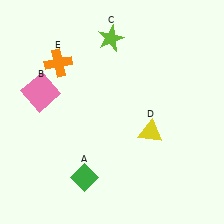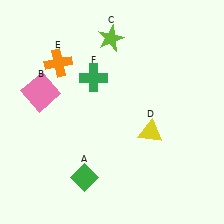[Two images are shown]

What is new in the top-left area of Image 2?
A green cross (F) was added in the top-left area of Image 2.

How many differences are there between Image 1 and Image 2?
There is 1 difference between the two images.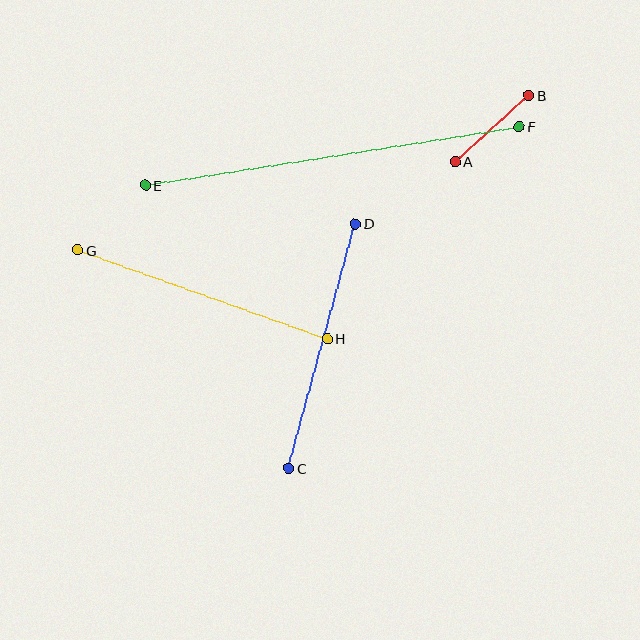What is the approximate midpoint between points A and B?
The midpoint is at approximately (492, 129) pixels.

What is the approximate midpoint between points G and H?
The midpoint is at approximately (203, 294) pixels.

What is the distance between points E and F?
The distance is approximately 378 pixels.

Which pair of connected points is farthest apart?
Points E and F are farthest apart.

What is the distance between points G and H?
The distance is approximately 265 pixels.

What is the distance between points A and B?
The distance is approximately 99 pixels.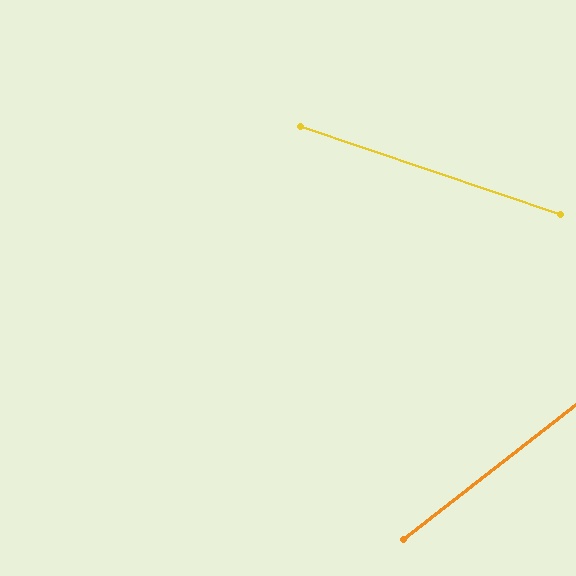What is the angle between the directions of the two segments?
Approximately 56 degrees.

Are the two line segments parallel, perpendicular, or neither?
Neither parallel nor perpendicular — they differ by about 56°.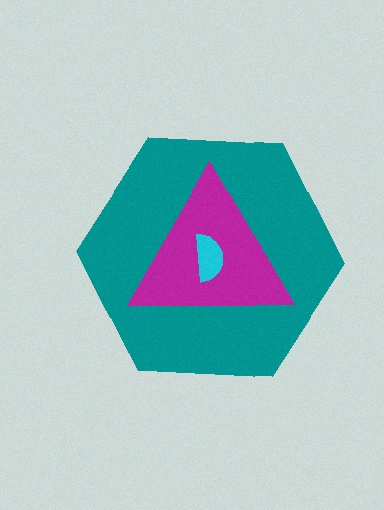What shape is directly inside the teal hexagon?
The magenta triangle.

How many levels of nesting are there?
3.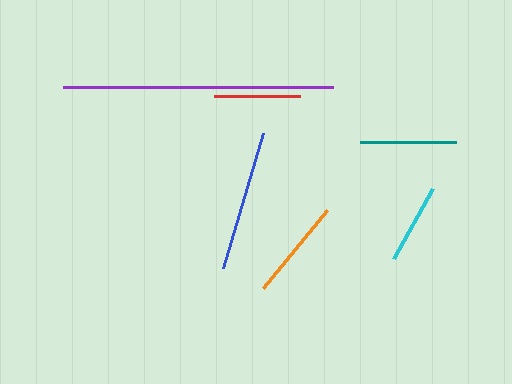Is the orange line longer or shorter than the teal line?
The orange line is longer than the teal line.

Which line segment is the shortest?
The cyan line is the shortest at approximately 80 pixels.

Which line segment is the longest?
The purple line is the longest at approximately 270 pixels.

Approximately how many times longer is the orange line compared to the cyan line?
The orange line is approximately 1.3 times the length of the cyan line.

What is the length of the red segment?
The red segment is approximately 86 pixels long.